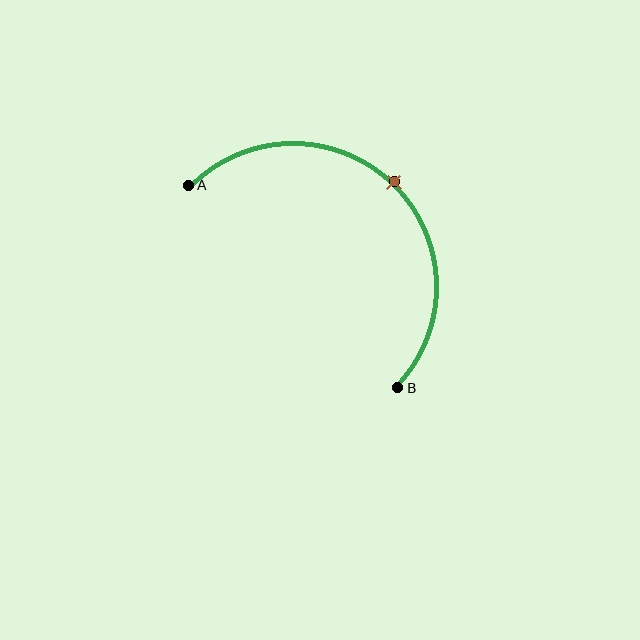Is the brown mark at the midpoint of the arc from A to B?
Yes. The brown mark lies on the arc at equal arc-length from both A and B — it is the arc midpoint.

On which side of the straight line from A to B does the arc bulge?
The arc bulges above and to the right of the straight line connecting A and B.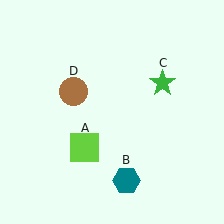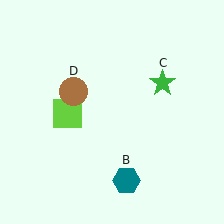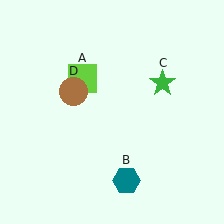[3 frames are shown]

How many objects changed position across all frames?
1 object changed position: lime square (object A).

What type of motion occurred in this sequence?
The lime square (object A) rotated clockwise around the center of the scene.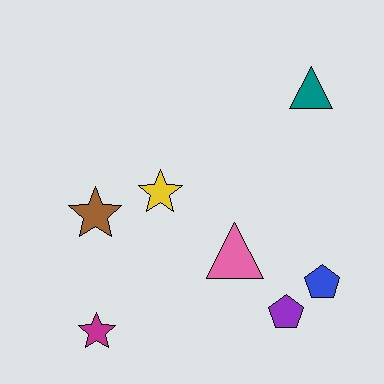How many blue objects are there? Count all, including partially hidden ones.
There is 1 blue object.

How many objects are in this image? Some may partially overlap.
There are 7 objects.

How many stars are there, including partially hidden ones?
There are 3 stars.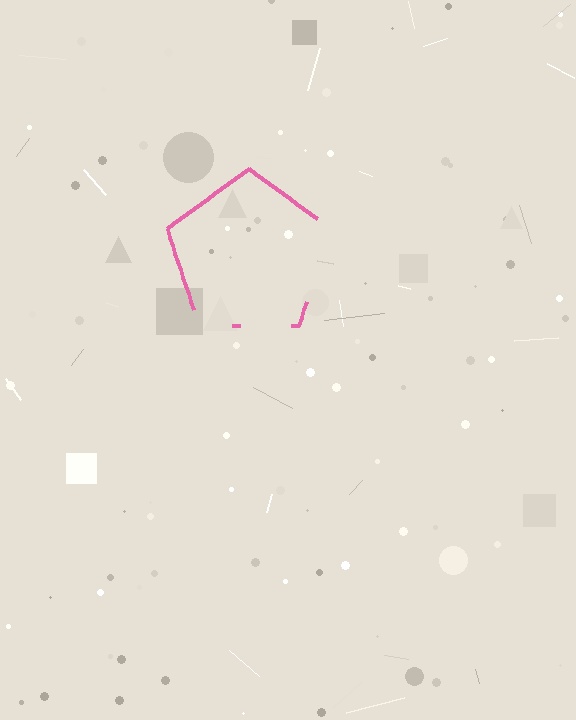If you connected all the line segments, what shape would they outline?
They would outline a pentagon.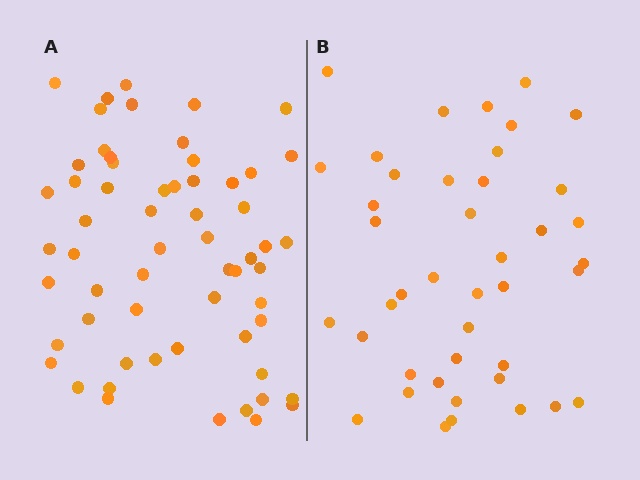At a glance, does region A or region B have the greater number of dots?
Region A (the left region) has more dots.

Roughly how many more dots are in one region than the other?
Region A has approximately 20 more dots than region B.